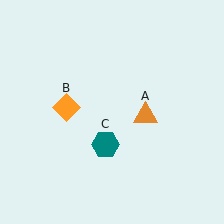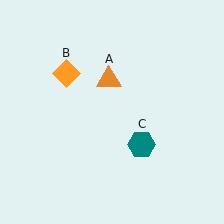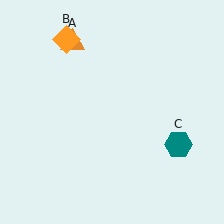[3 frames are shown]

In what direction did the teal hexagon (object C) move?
The teal hexagon (object C) moved right.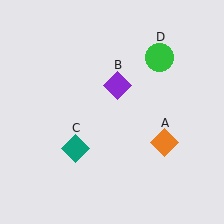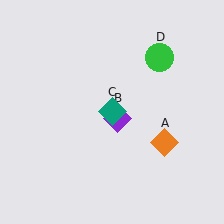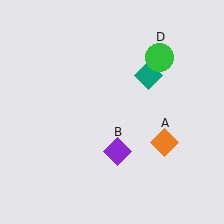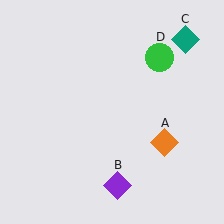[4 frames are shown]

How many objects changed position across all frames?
2 objects changed position: purple diamond (object B), teal diamond (object C).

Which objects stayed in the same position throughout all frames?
Orange diamond (object A) and green circle (object D) remained stationary.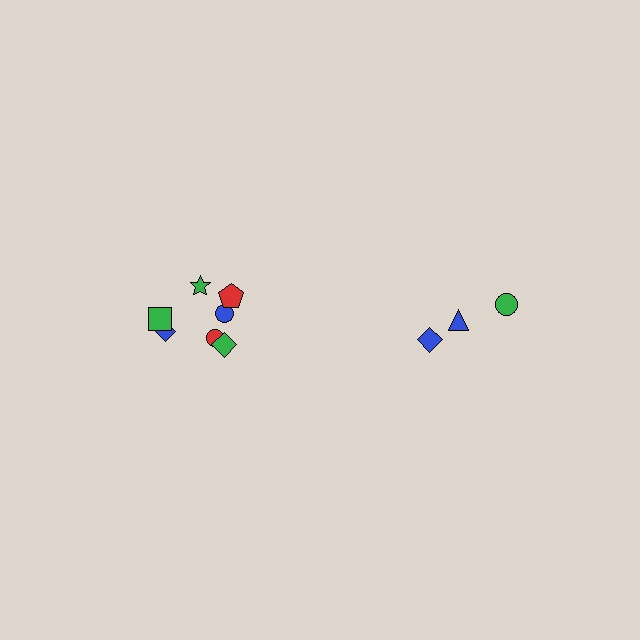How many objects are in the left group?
There are 7 objects.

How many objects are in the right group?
There are 3 objects.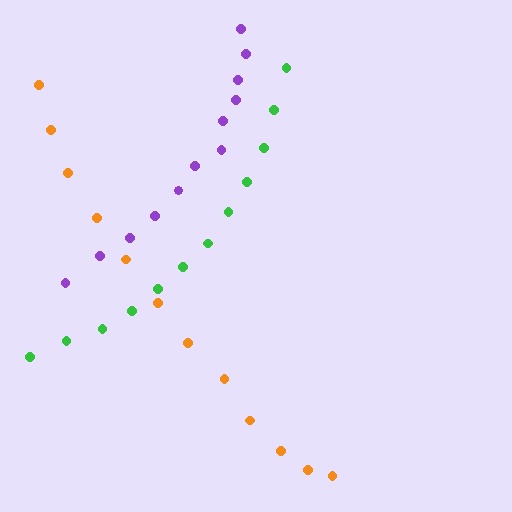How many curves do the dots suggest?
There are 3 distinct paths.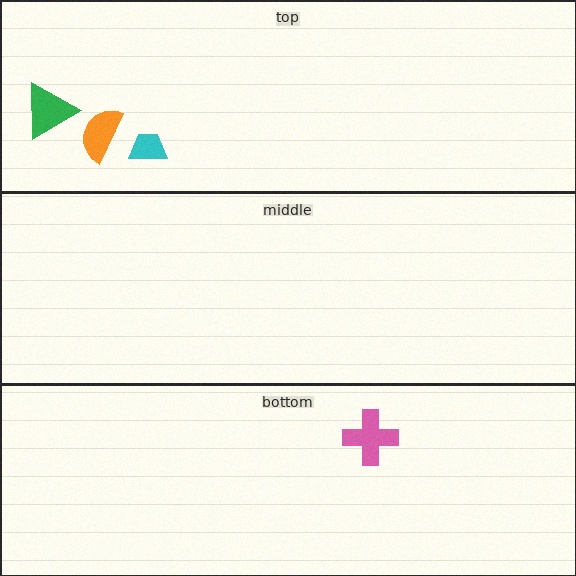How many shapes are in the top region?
3.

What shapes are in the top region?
The green triangle, the cyan trapezoid, the orange semicircle.